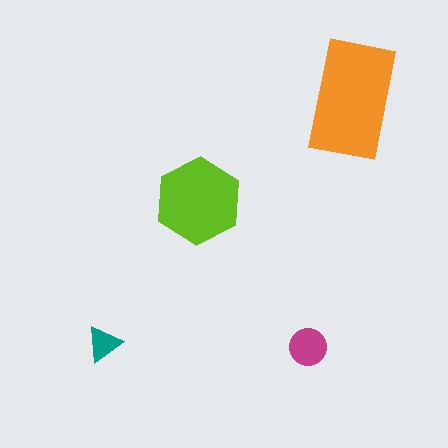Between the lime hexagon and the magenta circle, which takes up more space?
The lime hexagon.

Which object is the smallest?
The teal triangle.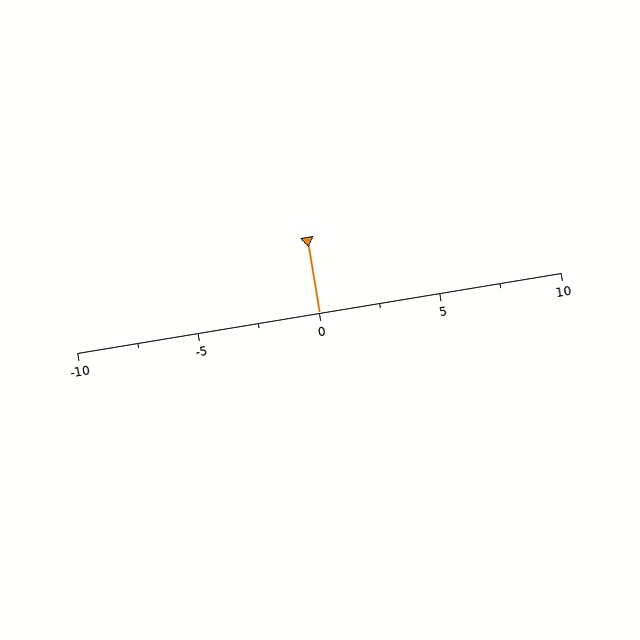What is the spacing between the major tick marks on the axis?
The major ticks are spaced 5 apart.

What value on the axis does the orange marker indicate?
The marker indicates approximately 0.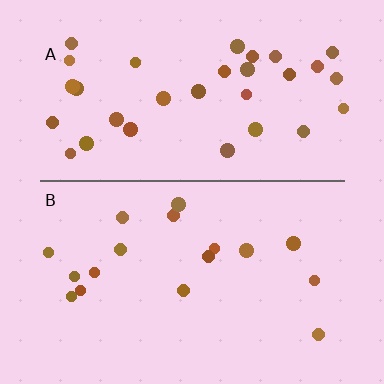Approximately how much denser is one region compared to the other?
Approximately 1.9× — region A over region B.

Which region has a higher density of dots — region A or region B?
A (the top).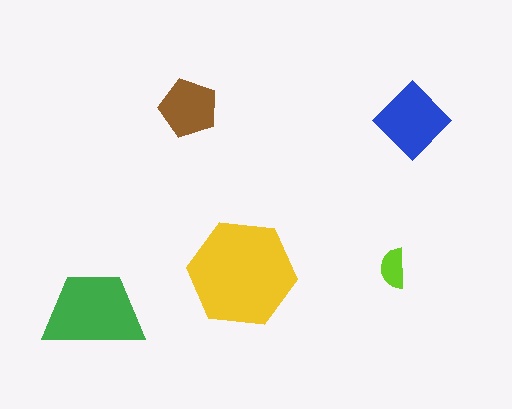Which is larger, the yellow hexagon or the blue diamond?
The yellow hexagon.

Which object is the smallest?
The lime semicircle.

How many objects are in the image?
There are 5 objects in the image.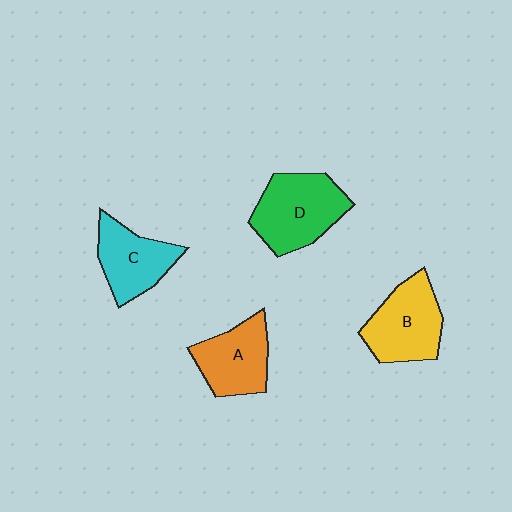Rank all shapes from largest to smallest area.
From largest to smallest: D (green), B (yellow), A (orange), C (cyan).